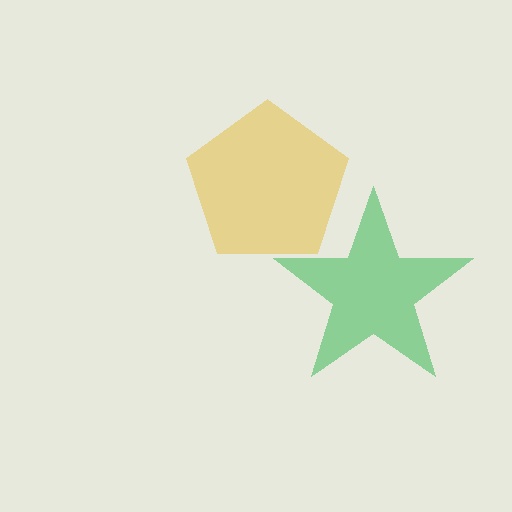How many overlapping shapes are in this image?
There are 2 overlapping shapes in the image.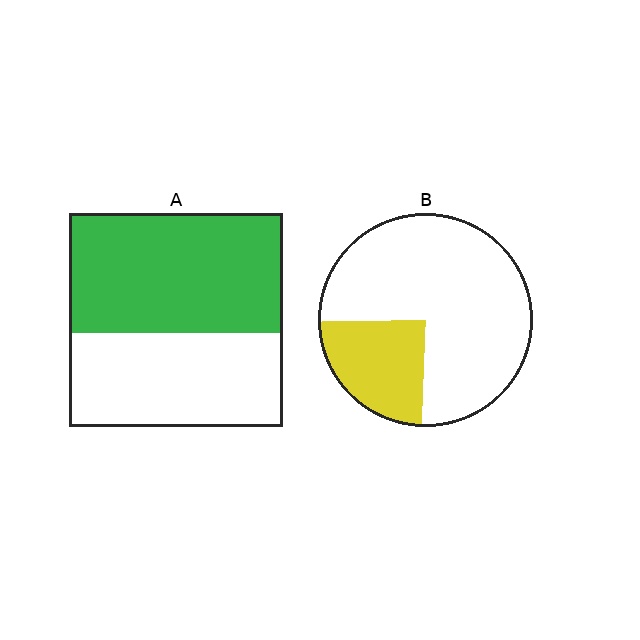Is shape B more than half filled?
No.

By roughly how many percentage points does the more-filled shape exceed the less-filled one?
By roughly 30 percentage points (A over B).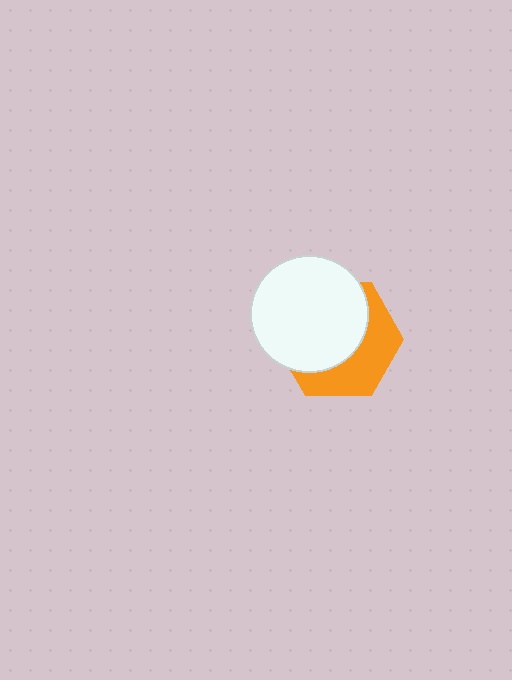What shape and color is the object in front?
The object in front is a white circle.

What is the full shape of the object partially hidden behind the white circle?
The partially hidden object is an orange hexagon.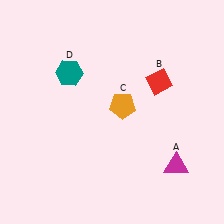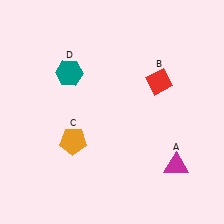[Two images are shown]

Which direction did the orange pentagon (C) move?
The orange pentagon (C) moved left.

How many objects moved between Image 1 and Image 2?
1 object moved between the two images.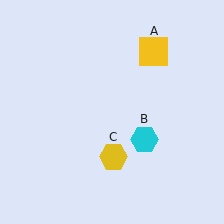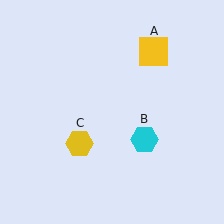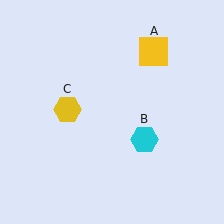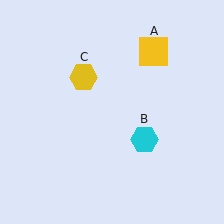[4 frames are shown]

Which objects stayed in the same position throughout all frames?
Yellow square (object A) and cyan hexagon (object B) remained stationary.